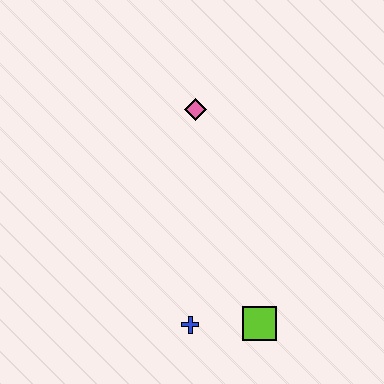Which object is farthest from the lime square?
The pink diamond is farthest from the lime square.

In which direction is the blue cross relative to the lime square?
The blue cross is to the left of the lime square.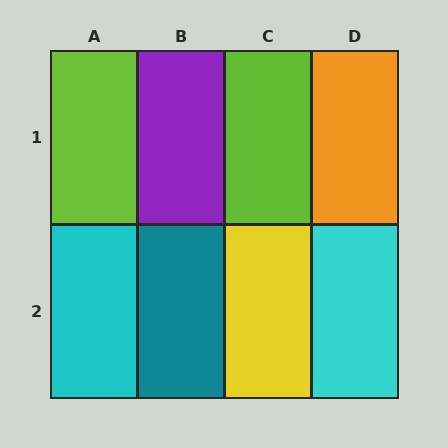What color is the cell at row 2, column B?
Teal.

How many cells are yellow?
1 cell is yellow.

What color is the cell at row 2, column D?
Cyan.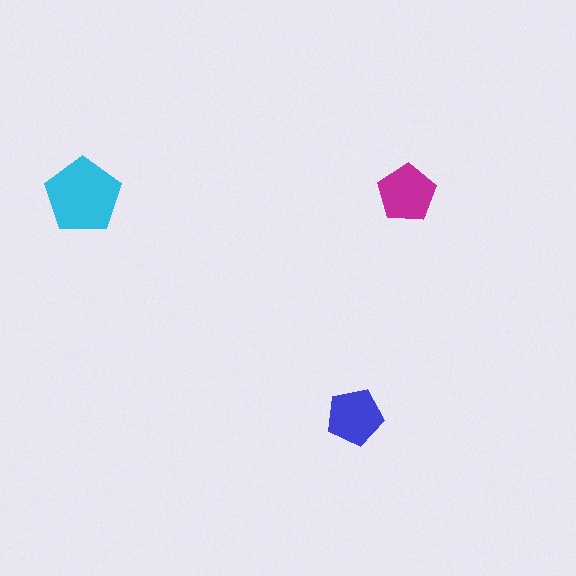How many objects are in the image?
There are 3 objects in the image.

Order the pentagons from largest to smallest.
the cyan one, the magenta one, the blue one.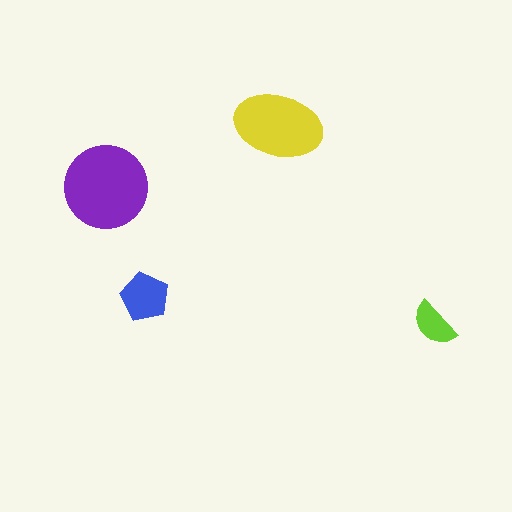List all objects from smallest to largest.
The lime semicircle, the blue pentagon, the yellow ellipse, the purple circle.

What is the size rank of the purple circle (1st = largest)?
1st.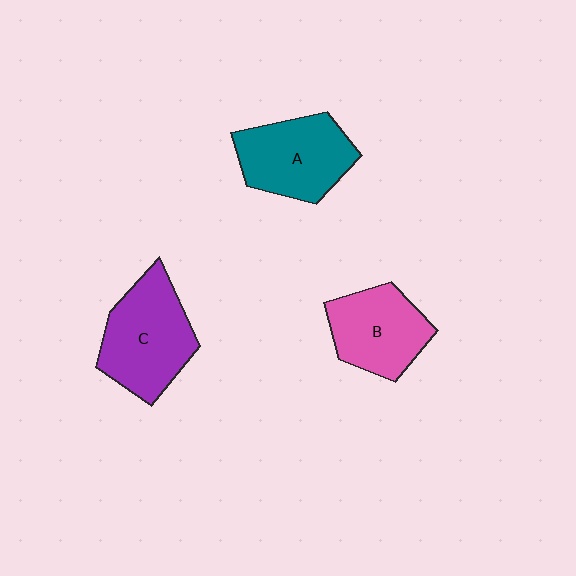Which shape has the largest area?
Shape C (purple).